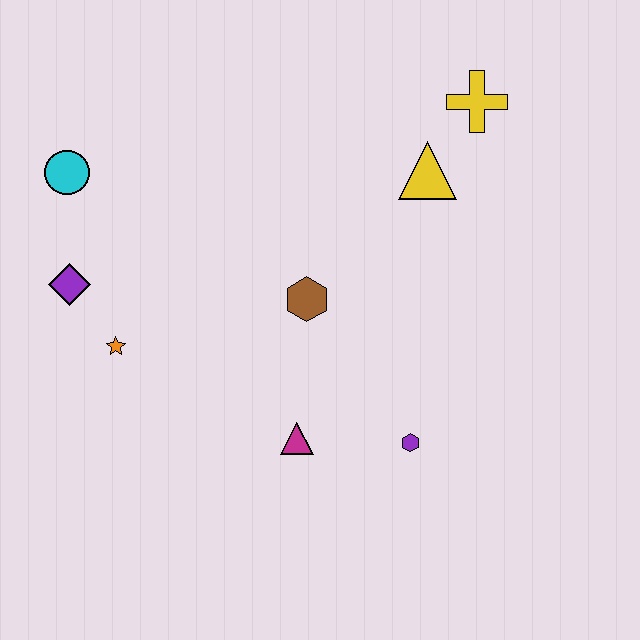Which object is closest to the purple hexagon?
The magenta triangle is closest to the purple hexagon.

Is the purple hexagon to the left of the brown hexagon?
No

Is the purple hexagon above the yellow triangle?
No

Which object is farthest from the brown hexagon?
The cyan circle is farthest from the brown hexagon.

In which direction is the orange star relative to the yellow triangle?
The orange star is to the left of the yellow triangle.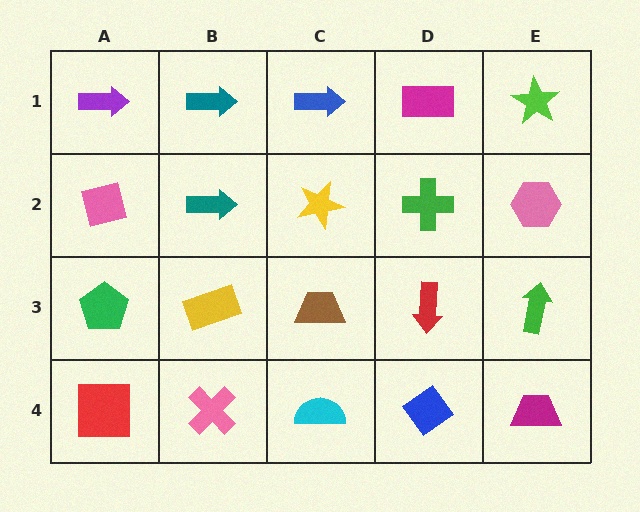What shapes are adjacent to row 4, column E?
A green arrow (row 3, column E), a blue diamond (row 4, column D).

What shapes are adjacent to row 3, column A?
A pink square (row 2, column A), a red square (row 4, column A), a yellow rectangle (row 3, column B).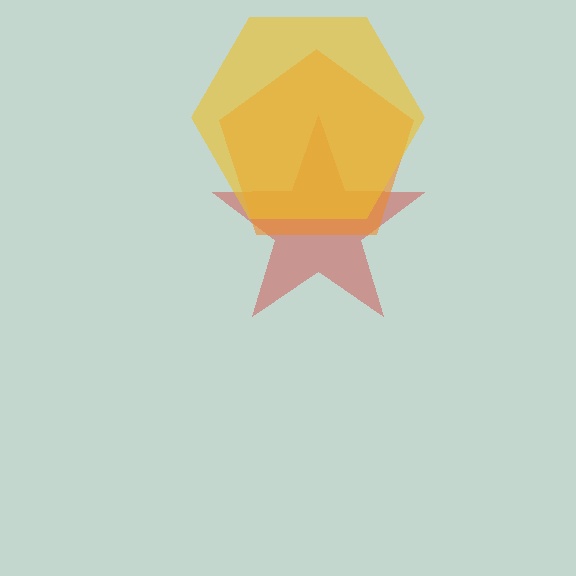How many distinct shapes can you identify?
There are 3 distinct shapes: a red star, an orange pentagon, a yellow hexagon.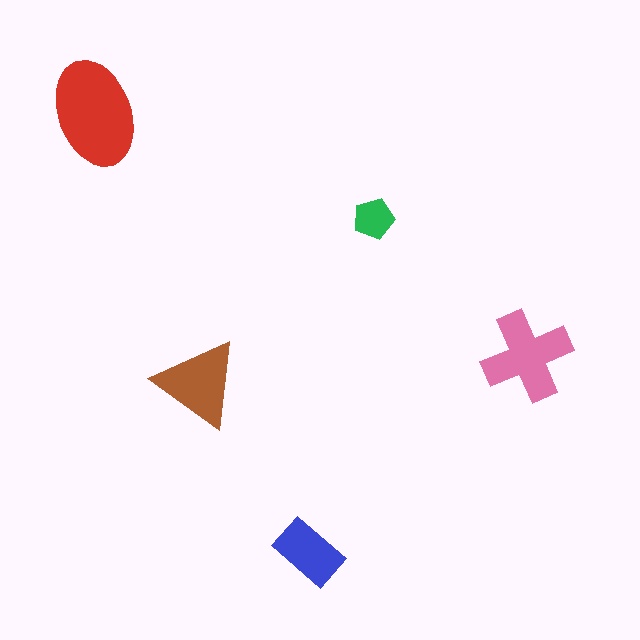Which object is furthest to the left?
The red ellipse is leftmost.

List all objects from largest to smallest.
The red ellipse, the pink cross, the brown triangle, the blue rectangle, the green pentagon.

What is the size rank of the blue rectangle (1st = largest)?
4th.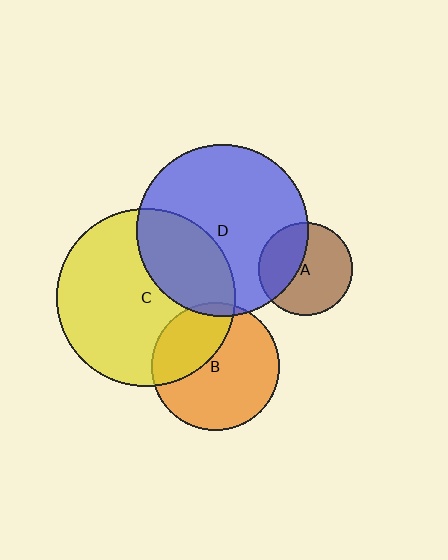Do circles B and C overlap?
Yes.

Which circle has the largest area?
Circle C (yellow).